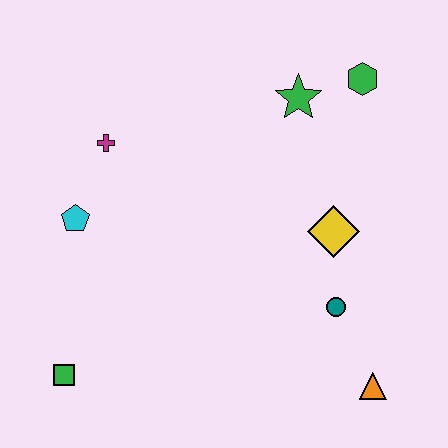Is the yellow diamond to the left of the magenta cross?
No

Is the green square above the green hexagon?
No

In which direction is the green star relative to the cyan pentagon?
The green star is to the right of the cyan pentagon.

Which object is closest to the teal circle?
The yellow diamond is closest to the teal circle.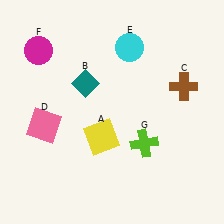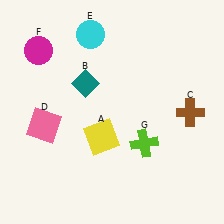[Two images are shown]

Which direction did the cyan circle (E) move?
The cyan circle (E) moved left.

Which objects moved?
The objects that moved are: the brown cross (C), the cyan circle (E).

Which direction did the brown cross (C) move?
The brown cross (C) moved down.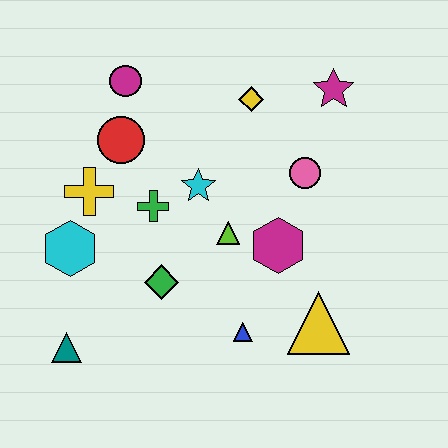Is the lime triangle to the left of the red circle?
No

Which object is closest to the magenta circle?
The red circle is closest to the magenta circle.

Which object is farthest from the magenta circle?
The yellow triangle is farthest from the magenta circle.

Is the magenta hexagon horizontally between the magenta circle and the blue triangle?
No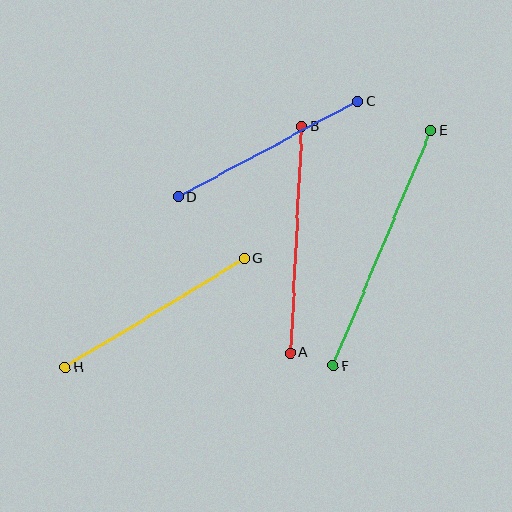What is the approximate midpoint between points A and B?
The midpoint is at approximately (296, 240) pixels.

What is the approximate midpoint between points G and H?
The midpoint is at approximately (155, 313) pixels.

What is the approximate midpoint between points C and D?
The midpoint is at approximately (268, 149) pixels.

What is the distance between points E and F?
The distance is approximately 255 pixels.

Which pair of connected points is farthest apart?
Points E and F are farthest apart.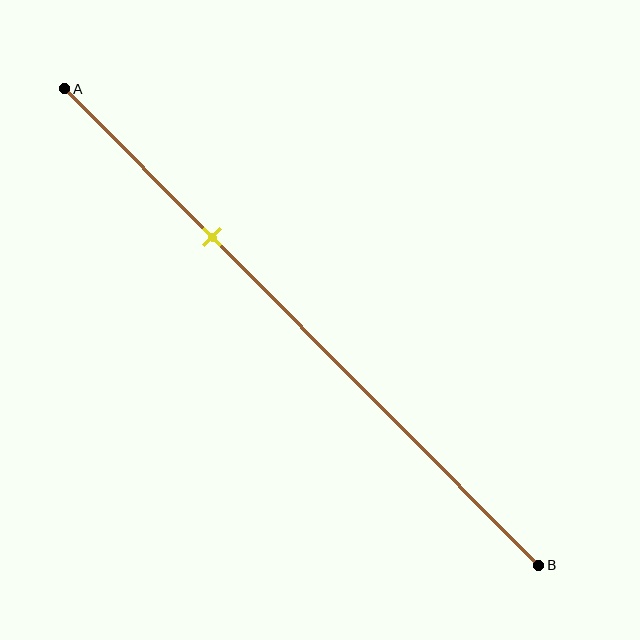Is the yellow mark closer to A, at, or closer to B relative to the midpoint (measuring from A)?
The yellow mark is closer to point A than the midpoint of segment AB.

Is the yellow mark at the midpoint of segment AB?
No, the mark is at about 30% from A, not at the 50% midpoint.